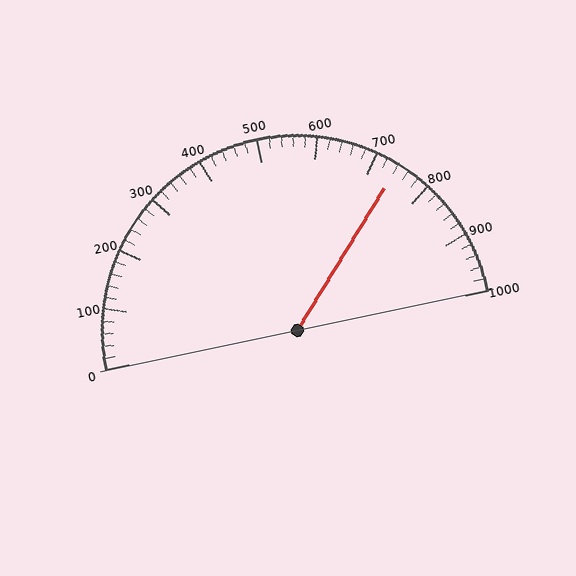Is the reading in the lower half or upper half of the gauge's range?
The reading is in the upper half of the range (0 to 1000).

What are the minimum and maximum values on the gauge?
The gauge ranges from 0 to 1000.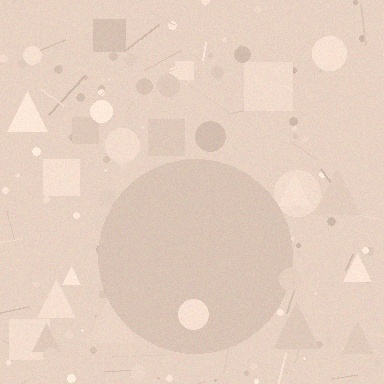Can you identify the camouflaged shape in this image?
The camouflaged shape is a circle.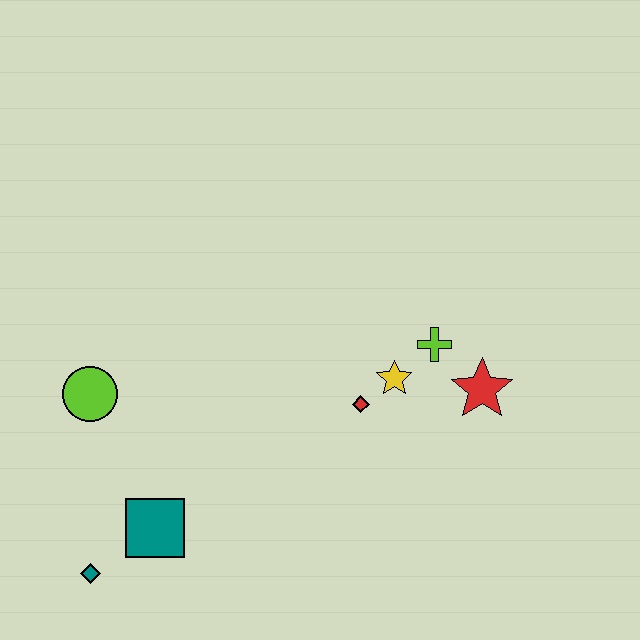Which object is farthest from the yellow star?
The teal diamond is farthest from the yellow star.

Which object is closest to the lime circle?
The teal square is closest to the lime circle.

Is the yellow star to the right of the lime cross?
No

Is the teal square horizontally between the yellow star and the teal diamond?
Yes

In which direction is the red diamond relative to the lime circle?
The red diamond is to the right of the lime circle.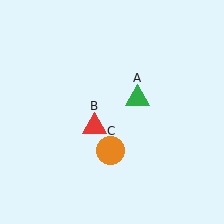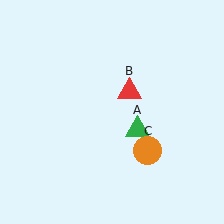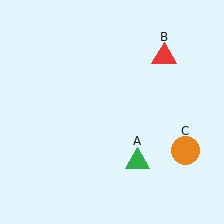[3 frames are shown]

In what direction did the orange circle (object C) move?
The orange circle (object C) moved right.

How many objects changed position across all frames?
3 objects changed position: green triangle (object A), red triangle (object B), orange circle (object C).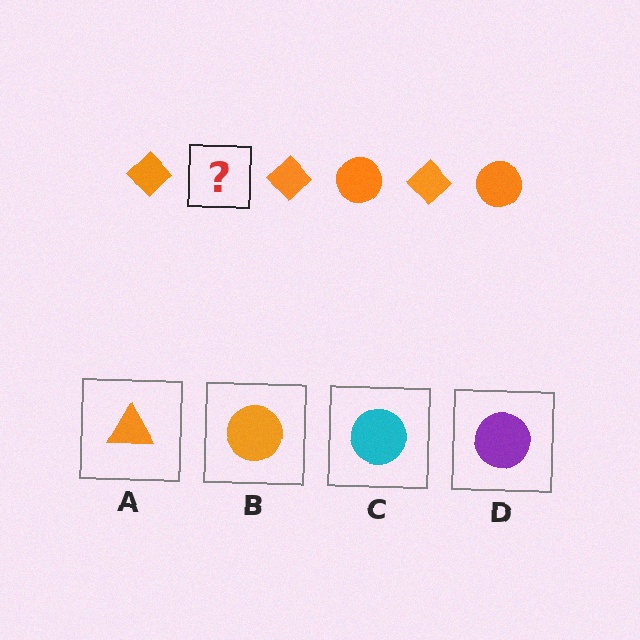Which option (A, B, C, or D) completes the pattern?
B.